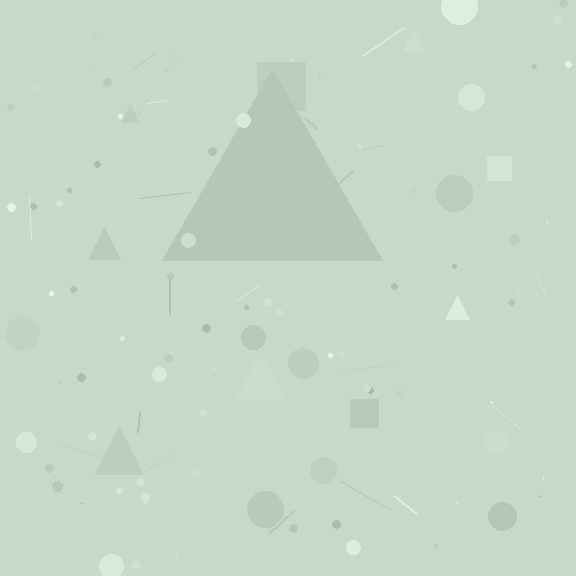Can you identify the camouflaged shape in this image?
The camouflaged shape is a triangle.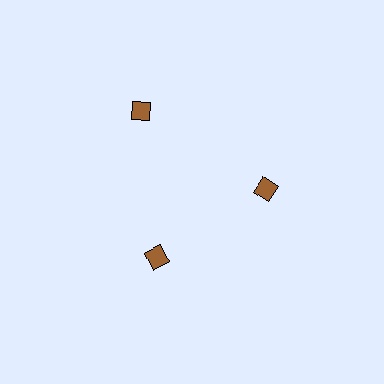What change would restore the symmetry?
The symmetry would be restored by moving it inward, back onto the ring so that all 3 diamonds sit at equal angles and equal distance from the center.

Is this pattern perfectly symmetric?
No. The 3 brown diamonds are arranged in a ring, but one element near the 11 o'clock position is pushed outward from the center, breaking the 3-fold rotational symmetry.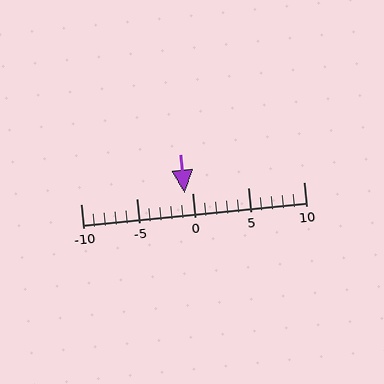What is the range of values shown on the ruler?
The ruler shows values from -10 to 10.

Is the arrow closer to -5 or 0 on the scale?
The arrow is closer to 0.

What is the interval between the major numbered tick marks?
The major tick marks are spaced 5 units apart.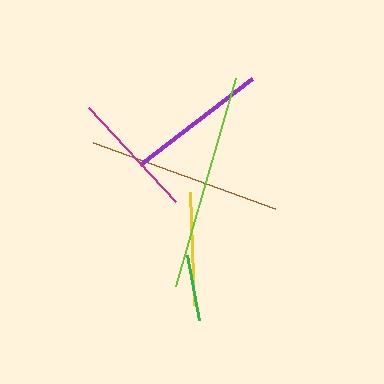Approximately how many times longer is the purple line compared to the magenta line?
The purple line is approximately 1.1 times the length of the magenta line.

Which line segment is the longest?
The lime line is the longest at approximately 216 pixels.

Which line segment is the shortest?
The green line is the shortest at approximately 66 pixels.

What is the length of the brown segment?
The brown segment is approximately 193 pixels long.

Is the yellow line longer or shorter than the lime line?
The lime line is longer than the yellow line.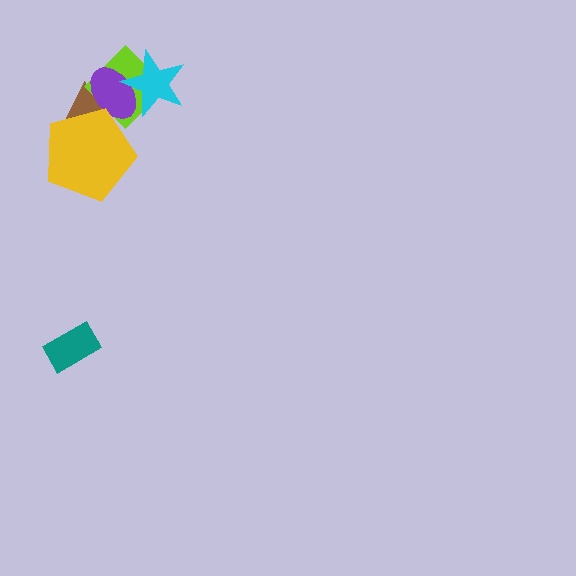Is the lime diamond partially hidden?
Yes, it is partially covered by another shape.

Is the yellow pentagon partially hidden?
No, no other shape covers it.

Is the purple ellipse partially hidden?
Yes, it is partially covered by another shape.